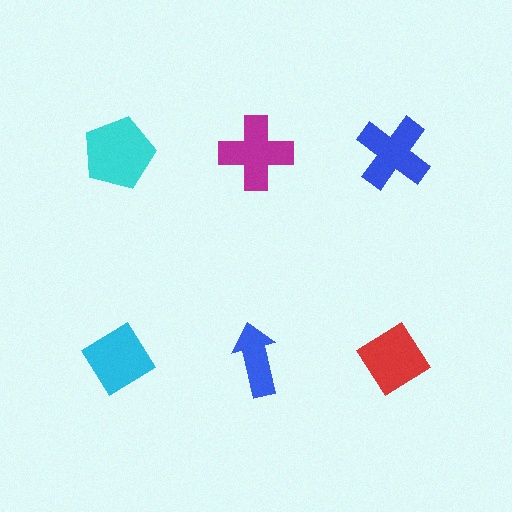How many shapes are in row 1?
3 shapes.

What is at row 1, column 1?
A cyan pentagon.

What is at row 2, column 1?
A cyan diamond.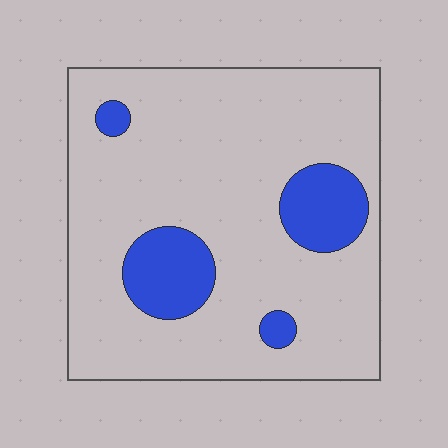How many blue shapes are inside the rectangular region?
4.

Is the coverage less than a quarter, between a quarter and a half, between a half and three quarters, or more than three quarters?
Less than a quarter.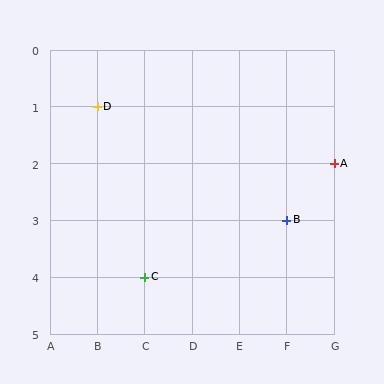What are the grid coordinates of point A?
Point A is at grid coordinates (G, 2).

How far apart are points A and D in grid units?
Points A and D are 5 columns and 1 row apart (about 5.1 grid units diagonally).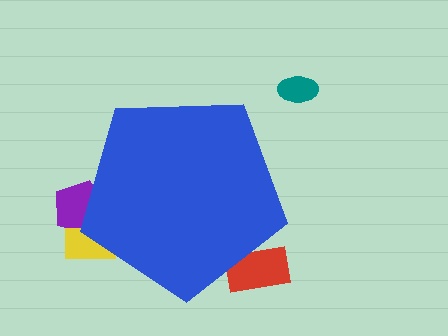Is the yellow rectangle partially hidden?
Yes, the yellow rectangle is partially hidden behind the blue pentagon.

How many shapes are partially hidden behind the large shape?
3 shapes are partially hidden.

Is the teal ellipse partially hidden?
No, the teal ellipse is fully visible.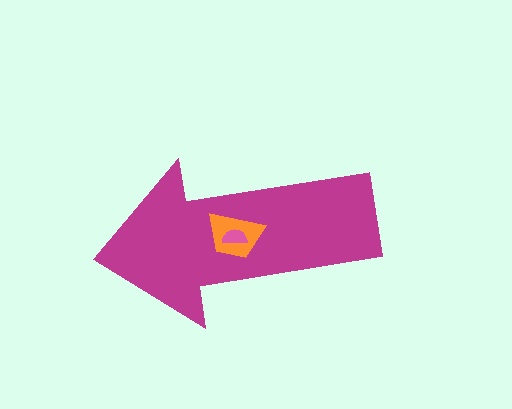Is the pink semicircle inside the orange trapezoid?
Yes.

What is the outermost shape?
The magenta arrow.